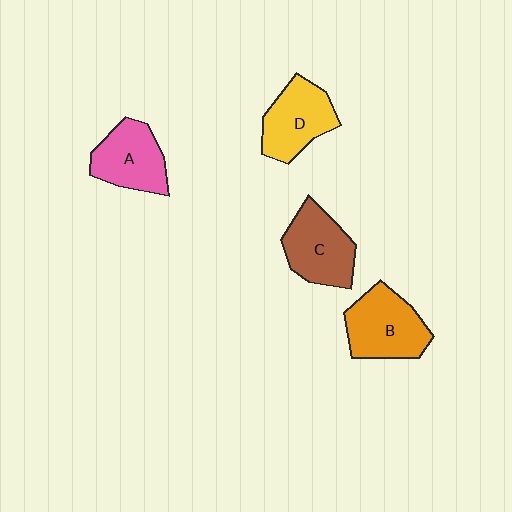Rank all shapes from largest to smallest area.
From largest to smallest: B (orange), C (brown), D (yellow), A (pink).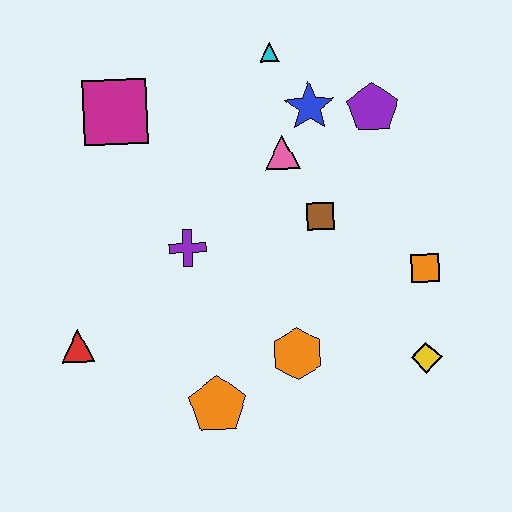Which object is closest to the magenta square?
The purple cross is closest to the magenta square.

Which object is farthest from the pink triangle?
The red triangle is farthest from the pink triangle.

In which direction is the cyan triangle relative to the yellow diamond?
The cyan triangle is above the yellow diamond.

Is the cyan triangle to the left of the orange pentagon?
No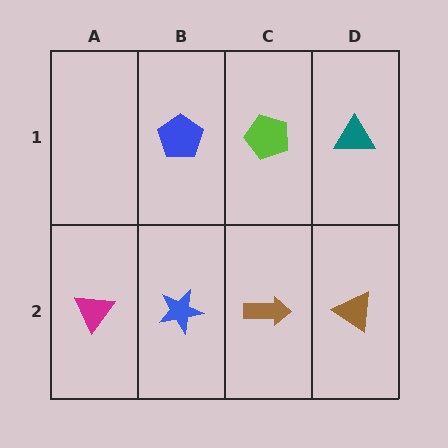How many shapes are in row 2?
4 shapes.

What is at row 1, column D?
A teal triangle.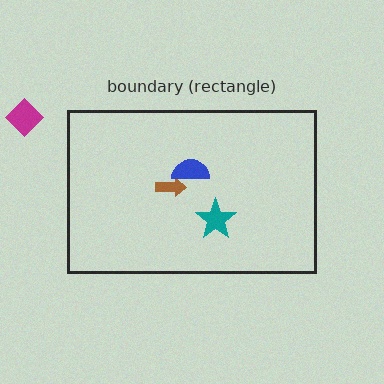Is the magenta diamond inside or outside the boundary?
Outside.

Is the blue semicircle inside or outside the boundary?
Inside.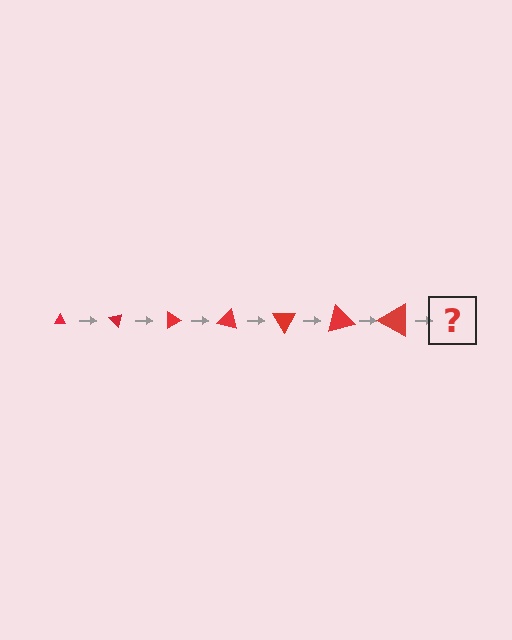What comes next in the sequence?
The next element should be a triangle, larger than the previous one and rotated 315 degrees from the start.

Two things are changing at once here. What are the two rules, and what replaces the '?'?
The two rules are that the triangle grows larger each step and it rotates 45 degrees each step. The '?' should be a triangle, larger than the previous one and rotated 315 degrees from the start.